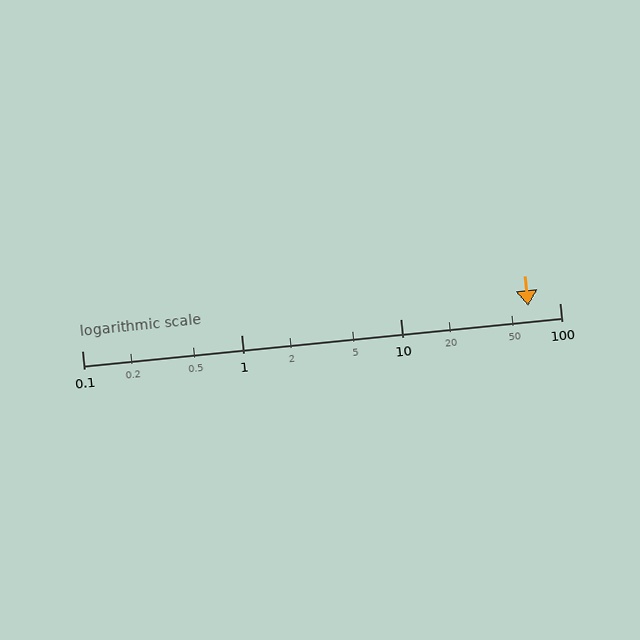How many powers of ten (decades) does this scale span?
The scale spans 3 decades, from 0.1 to 100.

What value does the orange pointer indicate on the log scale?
The pointer indicates approximately 64.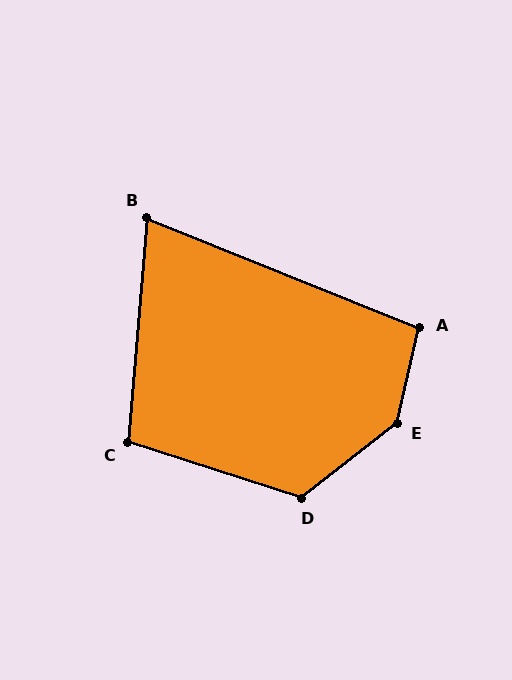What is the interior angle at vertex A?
Approximately 99 degrees (obtuse).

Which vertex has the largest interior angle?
E, at approximately 141 degrees.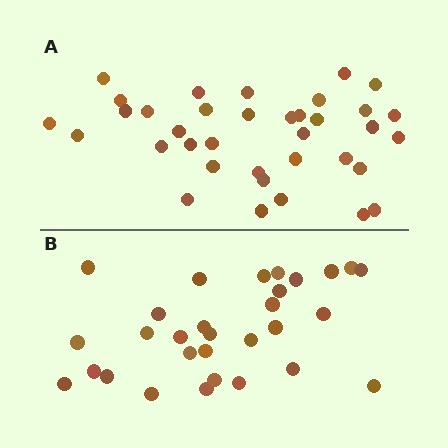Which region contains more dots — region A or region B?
Region A (the top region) has more dots.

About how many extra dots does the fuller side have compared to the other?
Region A has about 6 more dots than region B.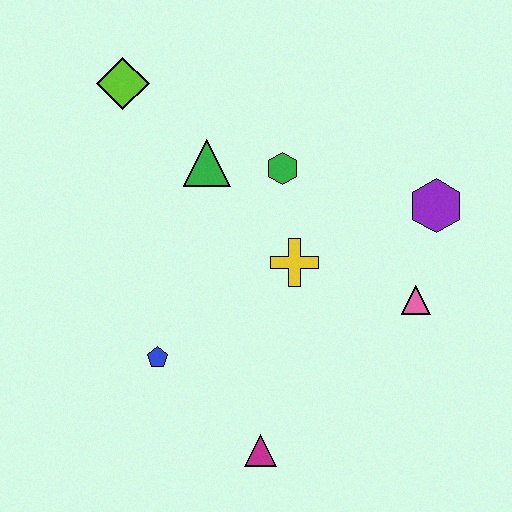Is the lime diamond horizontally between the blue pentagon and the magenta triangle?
No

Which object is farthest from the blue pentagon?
The purple hexagon is farthest from the blue pentagon.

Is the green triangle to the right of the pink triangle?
No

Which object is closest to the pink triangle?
The purple hexagon is closest to the pink triangle.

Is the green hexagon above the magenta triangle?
Yes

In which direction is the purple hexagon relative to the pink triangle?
The purple hexagon is above the pink triangle.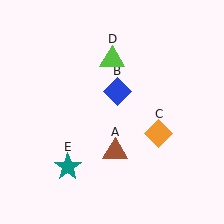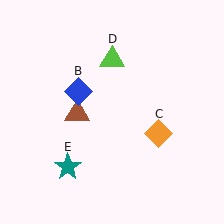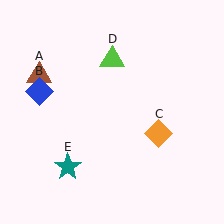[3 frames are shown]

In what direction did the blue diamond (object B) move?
The blue diamond (object B) moved left.